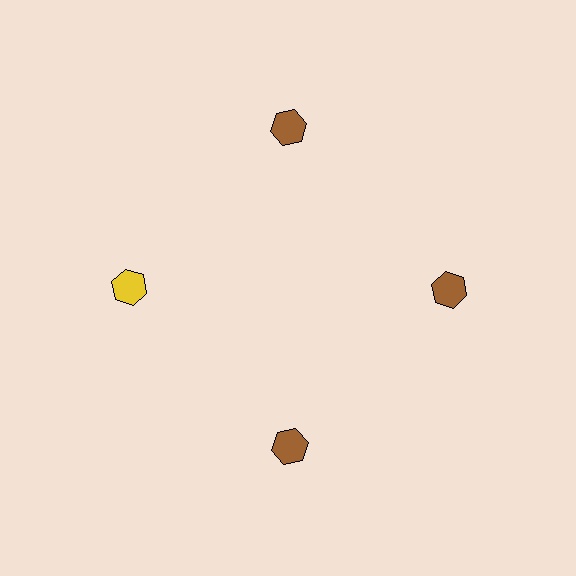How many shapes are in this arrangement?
There are 4 shapes arranged in a ring pattern.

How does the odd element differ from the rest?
It has a different color: yellow instead of brown.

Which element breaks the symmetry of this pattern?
The yellow hexagon at roughly the 9 o'clock position breaks the symmetry. All other shapes are brown hexagons.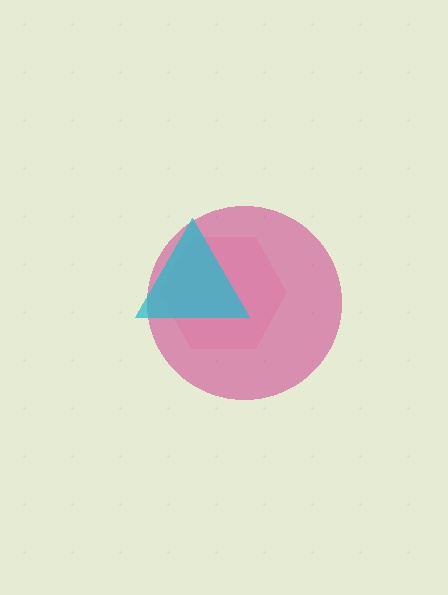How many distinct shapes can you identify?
There are 3 distinct shapes: a magenta circle, a pink hexagon, a cyan triangle.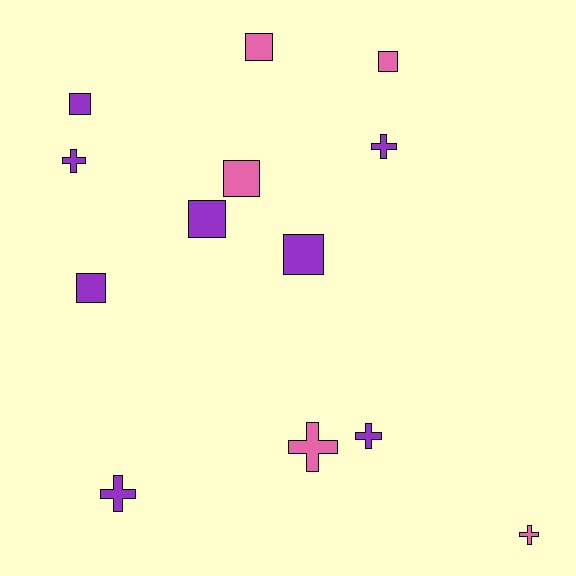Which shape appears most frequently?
Square, with 7 objects.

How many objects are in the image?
There are 13 objects.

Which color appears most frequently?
Purple, with 8 objects.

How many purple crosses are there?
There are 4 purple crosses.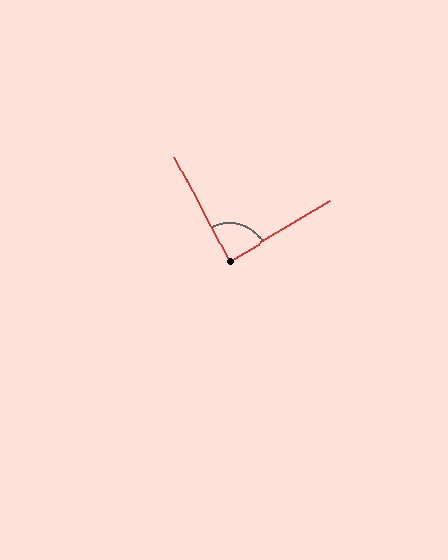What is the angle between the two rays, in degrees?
Approximately 86 degrees.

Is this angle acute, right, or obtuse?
It is approximately a right angle.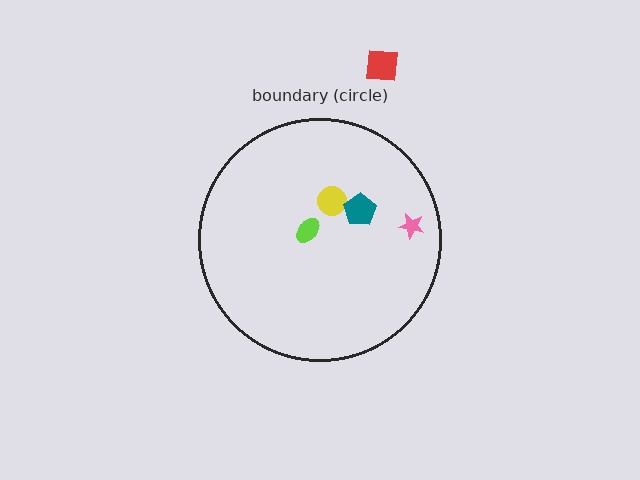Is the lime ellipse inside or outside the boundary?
Inside.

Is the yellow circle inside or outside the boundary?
Inside.